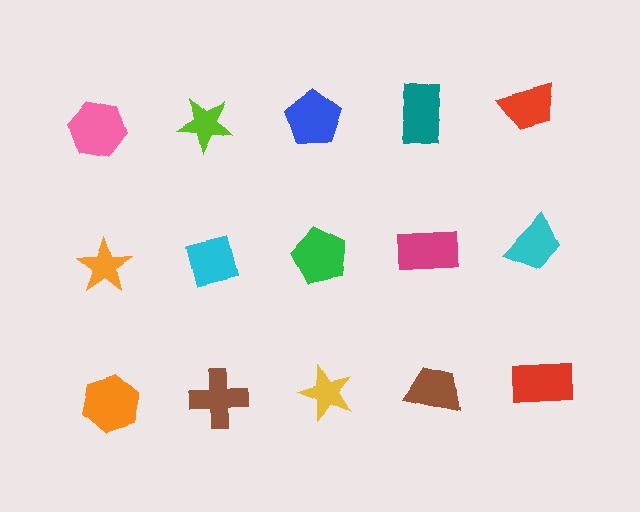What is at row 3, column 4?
A brown trapezoid.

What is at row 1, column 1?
A pink hexagon.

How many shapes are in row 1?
5 shapes.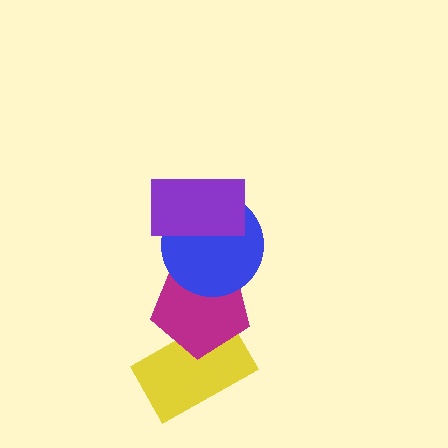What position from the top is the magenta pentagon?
The magenta pentagon is 3rd from the top.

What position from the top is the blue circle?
The blue circle is 2nd from the top.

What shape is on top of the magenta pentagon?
The blue circle is on top of the magenta pentagon.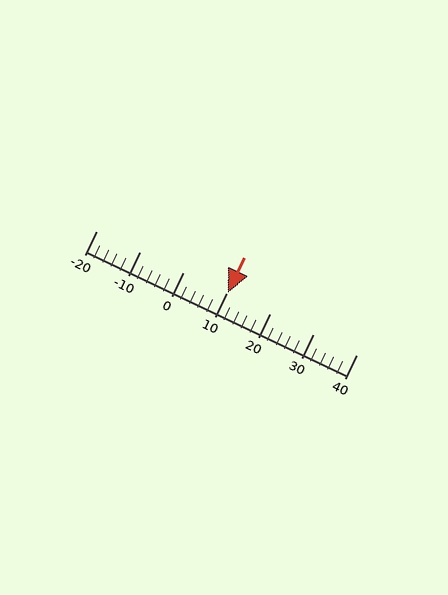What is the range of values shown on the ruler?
The ruler shows values from -20 to 40.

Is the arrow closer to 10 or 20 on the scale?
The arrow is closer to 10.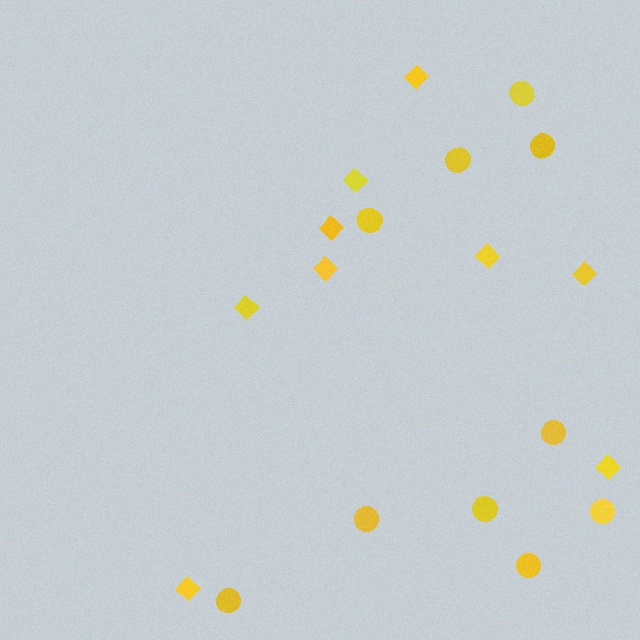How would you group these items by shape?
There are 2 groups: one group of circles (10) and one group of diamonds (9).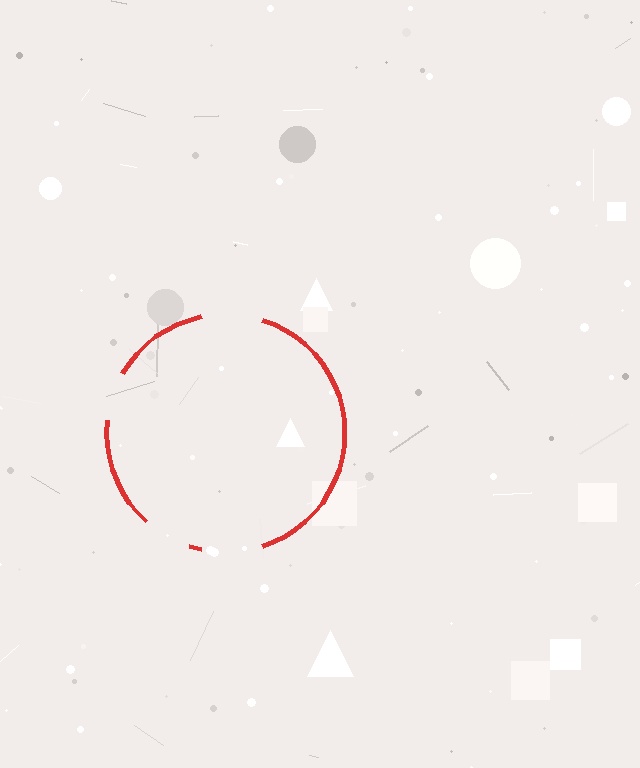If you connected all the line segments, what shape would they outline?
They would outline a circle.